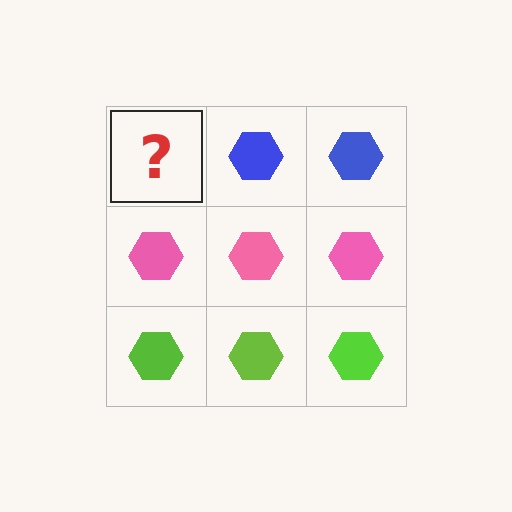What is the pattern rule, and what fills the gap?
The rule is that each row has a consistent color. The gap should be filled with a blue hexagon.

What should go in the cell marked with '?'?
The missing cell should contain a blue hexagon.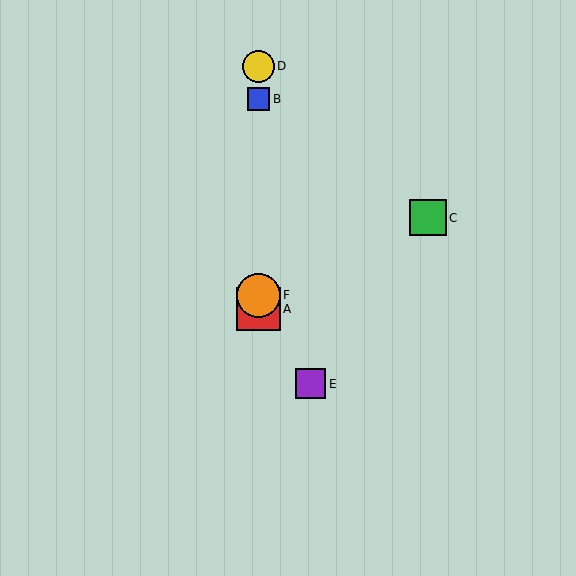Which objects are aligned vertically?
Objects A, B, D, F are aligned vertically.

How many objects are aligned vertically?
4 objects (A, B, D, F) are aligned vertically.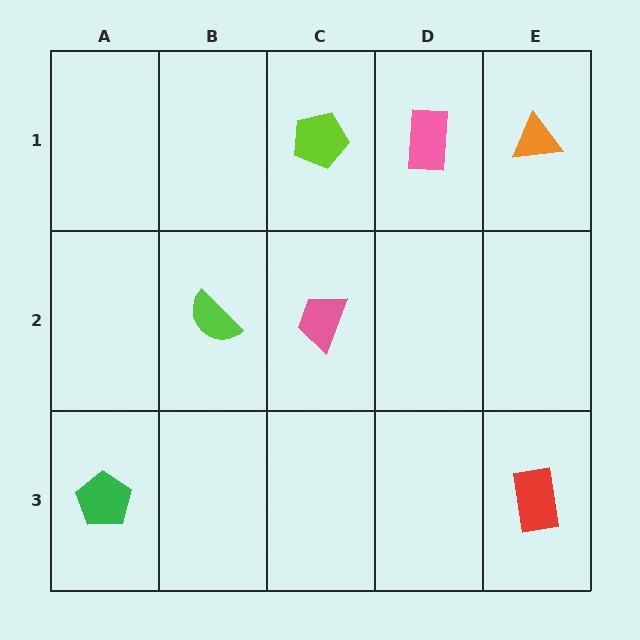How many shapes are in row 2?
2 shapes.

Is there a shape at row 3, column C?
No, that cell is empty.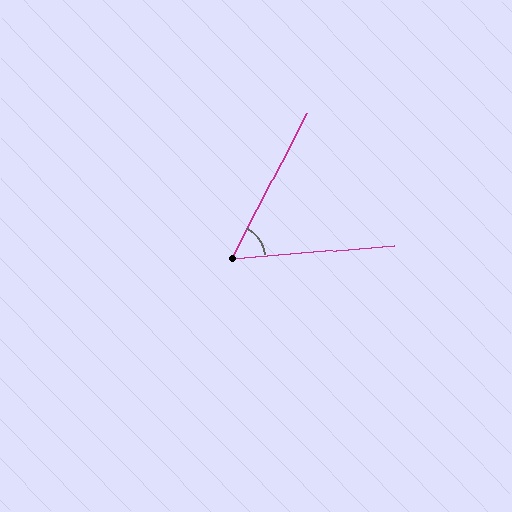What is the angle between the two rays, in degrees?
Approximately 58 degrees.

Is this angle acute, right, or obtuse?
It is acute.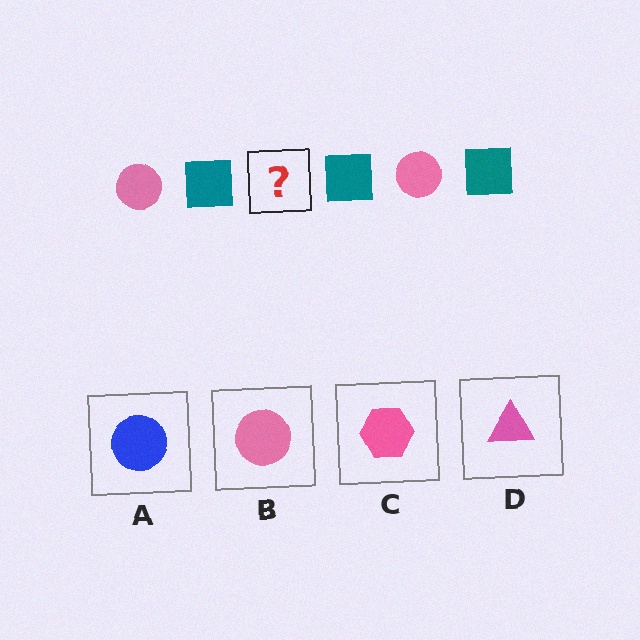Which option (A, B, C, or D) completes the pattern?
B.